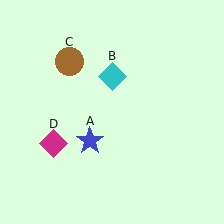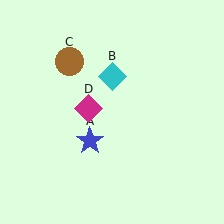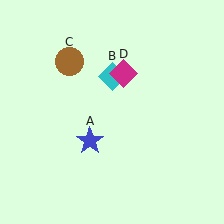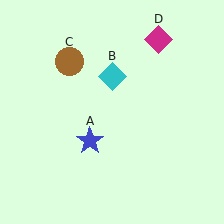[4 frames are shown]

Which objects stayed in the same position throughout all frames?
Blue star (object A) and cyan diamond (object B) and brown circle (object C) remained stationary.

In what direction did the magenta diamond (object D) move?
The magenta diamond (object D) moved up and to the right.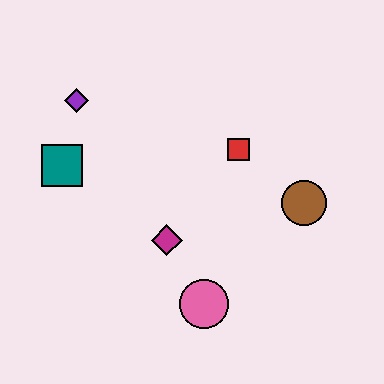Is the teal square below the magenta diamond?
No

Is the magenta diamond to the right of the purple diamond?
Yes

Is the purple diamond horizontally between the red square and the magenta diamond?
No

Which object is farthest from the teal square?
The brown circle is farthest from the teal square.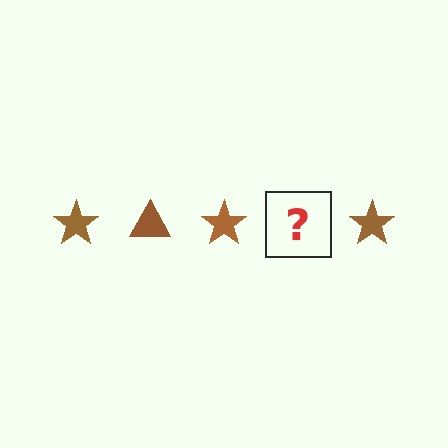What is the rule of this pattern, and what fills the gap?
The rule is that the pattern cycles through star, triangle shapes in brown. The gap should be filled with a brown triangle.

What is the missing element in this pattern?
The missing element is a brown triangle.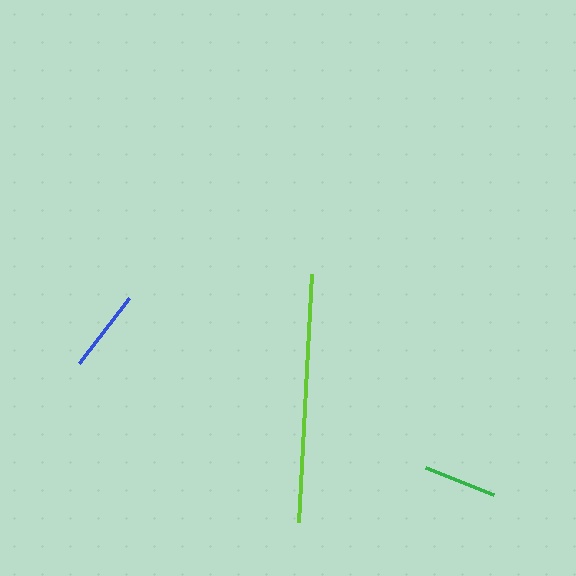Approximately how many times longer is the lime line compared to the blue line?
The lime line is approximately 3.0 times the length of the blue line.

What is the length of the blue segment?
The blue segment is approximately 83 pixels long.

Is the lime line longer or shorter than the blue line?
The lime line is longer than the blue line.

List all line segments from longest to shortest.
From longest to shortest: lime, blue, green.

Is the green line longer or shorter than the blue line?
The blue line is longer than the green line.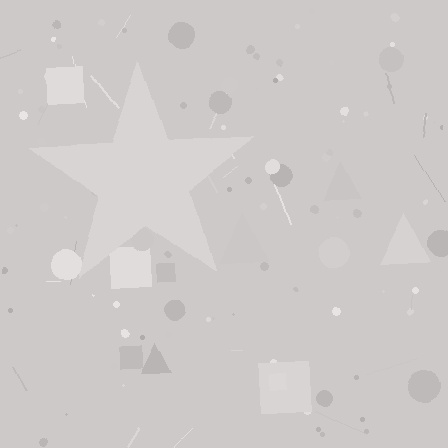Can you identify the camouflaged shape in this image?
The camouflaged shape is a star.